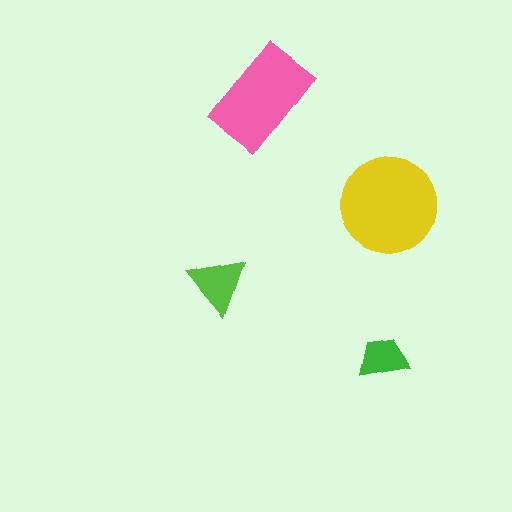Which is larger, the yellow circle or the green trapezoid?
The yellow circle.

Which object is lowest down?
The green trapezoid is bottommost.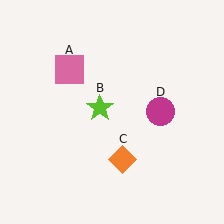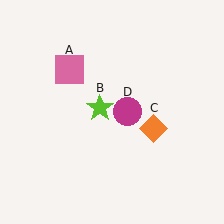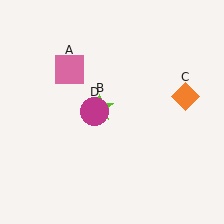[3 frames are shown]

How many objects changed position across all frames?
2 objects changed position: orange diamond (object C), magenta circle (object D).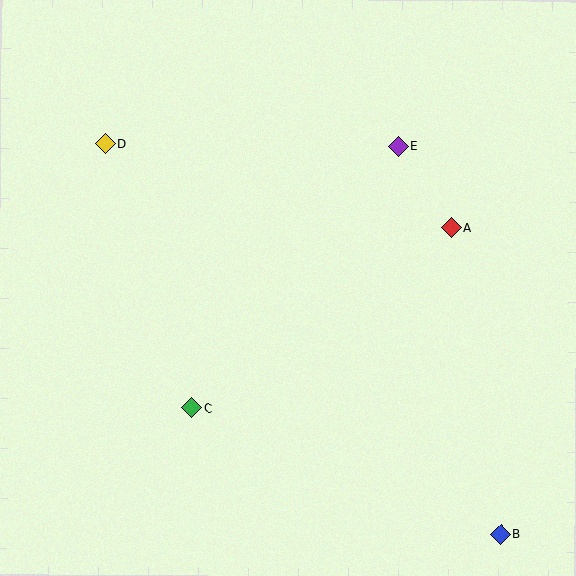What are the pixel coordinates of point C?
Point C is at (192, 408).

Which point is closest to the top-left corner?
Point D is closest to the top-left corner.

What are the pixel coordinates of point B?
Point B is at (501, 535).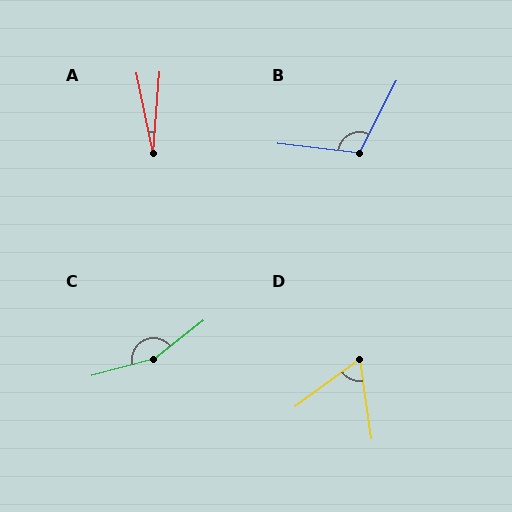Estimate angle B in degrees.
Approximately 111 degrees.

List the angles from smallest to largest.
A (16°), D (62°), B (111°), C (157°).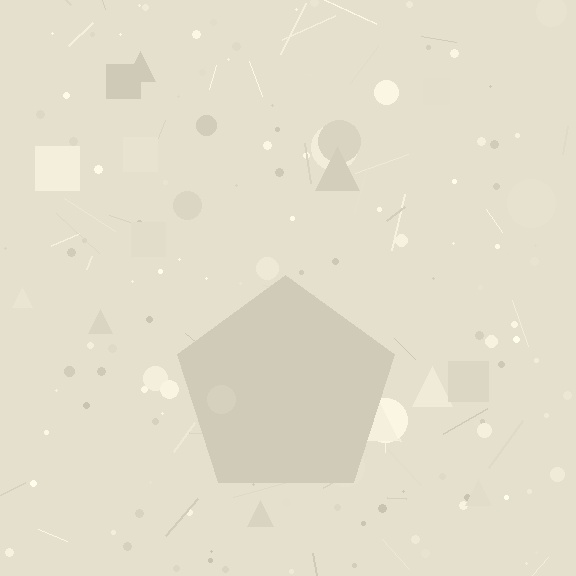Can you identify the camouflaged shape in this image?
The camouflaged shape is a pentagon.